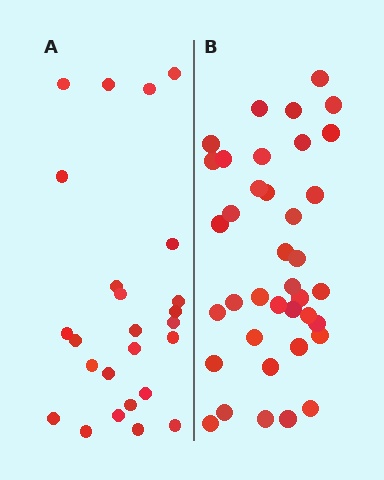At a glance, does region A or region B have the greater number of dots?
Region B (the right region) has more dots.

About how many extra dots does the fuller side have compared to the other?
Region B has approximately 15 more dots than region A.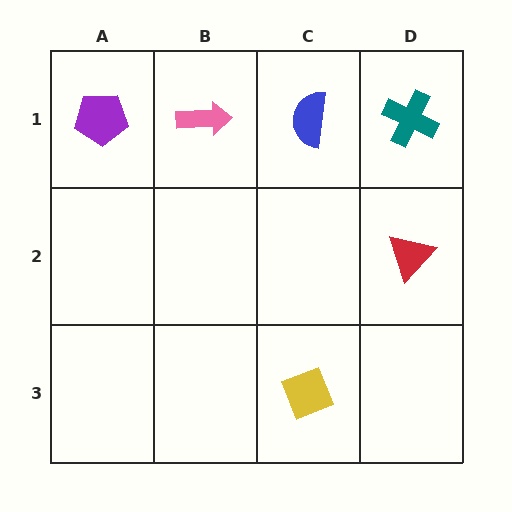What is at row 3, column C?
A yellow diamond.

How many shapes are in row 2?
1 shape.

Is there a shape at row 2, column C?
No, that cell is empty.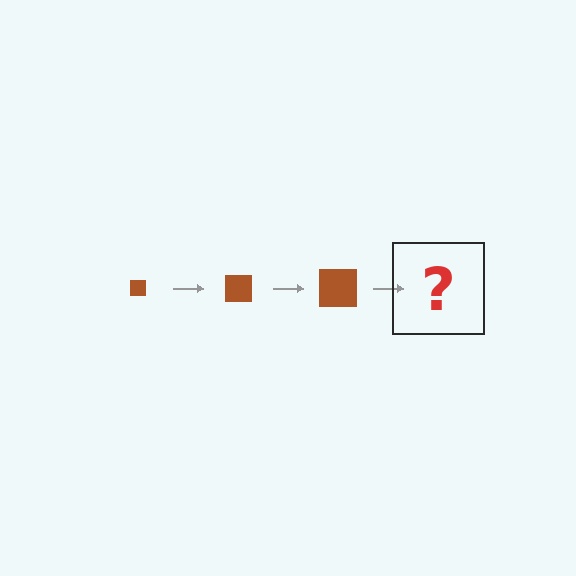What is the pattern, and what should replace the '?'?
The pattern is that the square gets progressively larger each step. The '?' should be a brown square, larger than the previous one.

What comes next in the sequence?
The next element should be a brown square, larger than the previous one.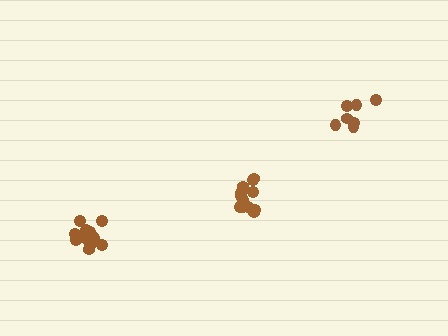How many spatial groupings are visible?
There are 3 spatial groupings.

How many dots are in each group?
Group 1: 7 dots, Group 2: 12 dots, Group 3: 11 dots (30 total).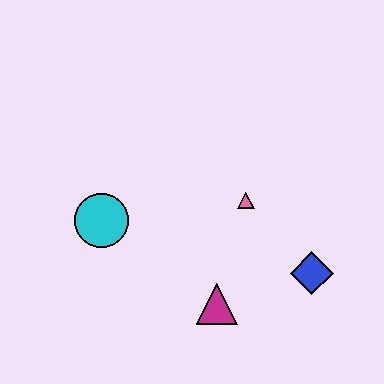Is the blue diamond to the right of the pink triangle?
Yes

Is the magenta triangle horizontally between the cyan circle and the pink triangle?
Yes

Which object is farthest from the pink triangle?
The cyan circle is farthest from the pink triangle.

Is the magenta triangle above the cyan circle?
No